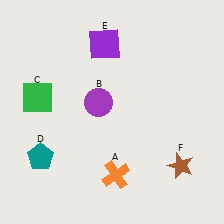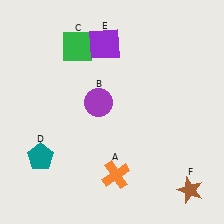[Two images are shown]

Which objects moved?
The objects that moved are: the green square (C), the brown star (F).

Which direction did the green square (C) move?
The green square (C) moved up.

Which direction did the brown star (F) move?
The brown star (F) moved down.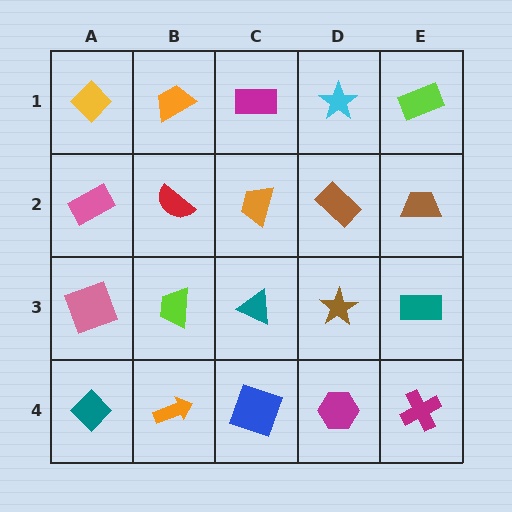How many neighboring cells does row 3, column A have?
3.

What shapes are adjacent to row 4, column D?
A brown star (row 3, column D), a blue square (row 4, column C), a magenta cross (row 4, column E).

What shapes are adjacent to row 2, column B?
An orange trapezoid (row 1, column B), a lime trapezoid (row 3, column B), a pink rectangle (row 2, column A), an orange trapezoid (row 2, column C).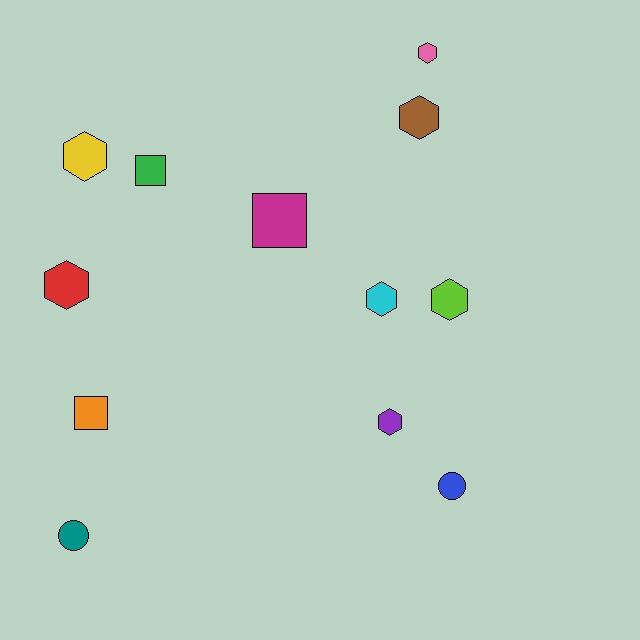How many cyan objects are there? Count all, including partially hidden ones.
There is 1 cyan object.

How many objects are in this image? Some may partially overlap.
There are 12 objects.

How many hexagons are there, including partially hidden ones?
There are 7 hexagons.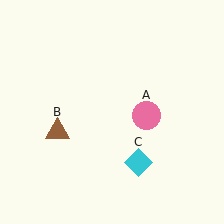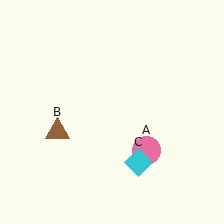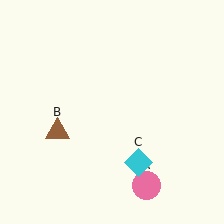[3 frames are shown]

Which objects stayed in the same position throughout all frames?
Brown triangle (object B) and cyan diamond (object C) remained stationary.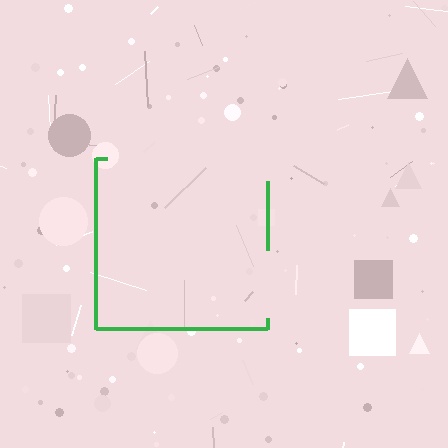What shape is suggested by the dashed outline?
The dashed outline suggests a square.